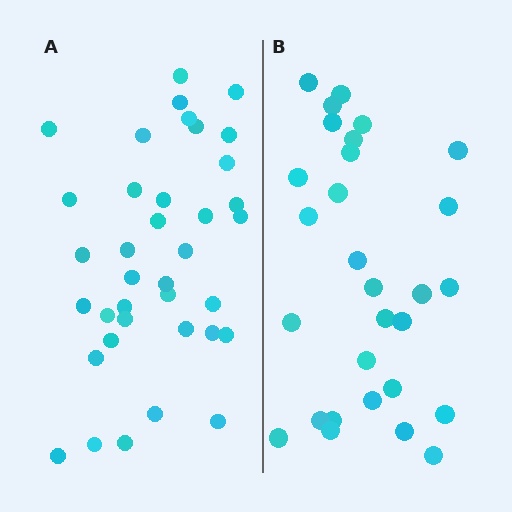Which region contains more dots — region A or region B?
Region A (the left region) has more dots.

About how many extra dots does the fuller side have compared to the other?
Region A has roughly 8 or so more dots than region B.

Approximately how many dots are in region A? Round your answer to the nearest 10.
About 40 dots. (The exact count is 37, which rounds to 40.)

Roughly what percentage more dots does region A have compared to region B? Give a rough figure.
About 30% more.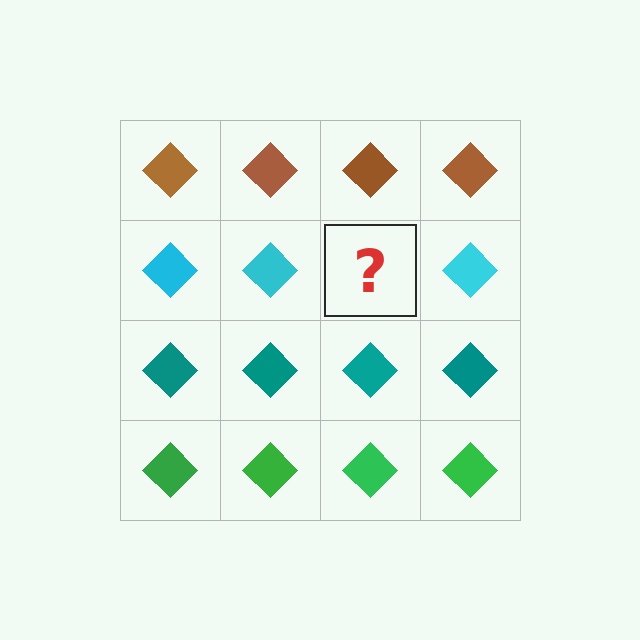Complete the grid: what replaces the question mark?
The question mark should be replaced with a cyan diamond.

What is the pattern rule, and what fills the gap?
The rule is that each row has a consistent color. The gap should be filled with a cyan diamond.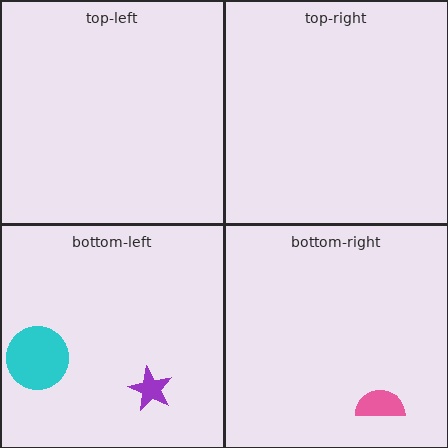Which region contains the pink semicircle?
The bottom-right region.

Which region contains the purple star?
The bottom-left region.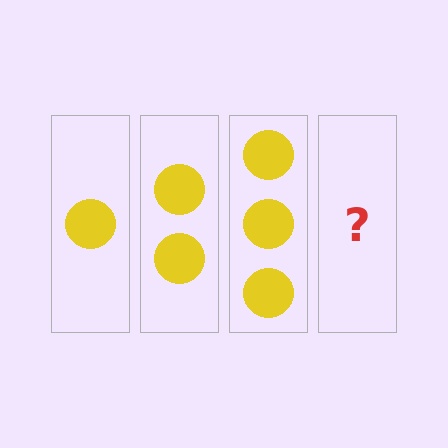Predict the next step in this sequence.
The next step is 4 circles.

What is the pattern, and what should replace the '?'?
The pattern is that each step adds one more circle. The '?' should be 4 circles.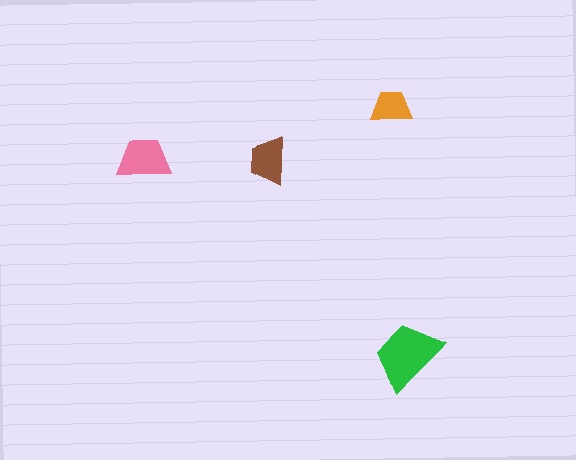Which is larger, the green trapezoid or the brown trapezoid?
The green one.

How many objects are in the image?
There are 4 objects in the image.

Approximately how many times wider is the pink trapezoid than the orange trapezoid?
About 1.5 times wider.